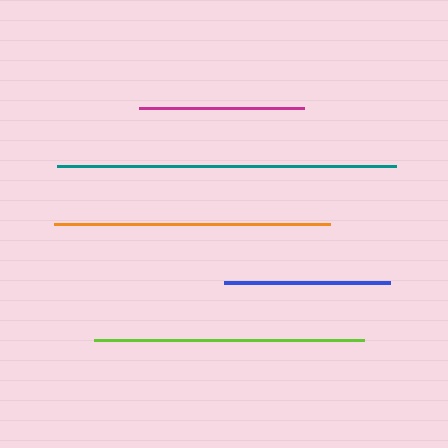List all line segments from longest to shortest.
From longest to shortest: teal, orange, lime, blue, magenta.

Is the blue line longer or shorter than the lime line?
The lime line is longer than the blue line.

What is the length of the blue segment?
The blue segment is approximately 166 pixels long.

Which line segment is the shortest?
The magenta line is the shortest at approximately 165 pixels.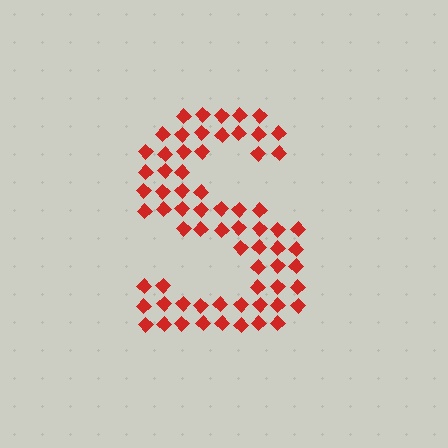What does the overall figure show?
The overall figure shows the letter S.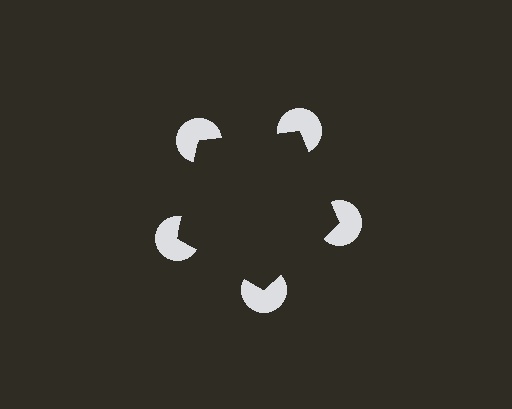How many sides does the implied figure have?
5 sides.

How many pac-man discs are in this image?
There are 5 — one at each vertex of the illusory pentagon.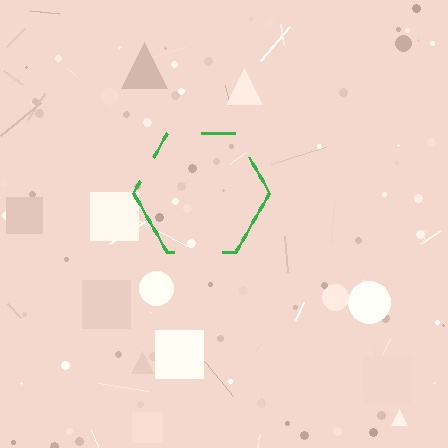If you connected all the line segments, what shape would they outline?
They would outline a hexagon.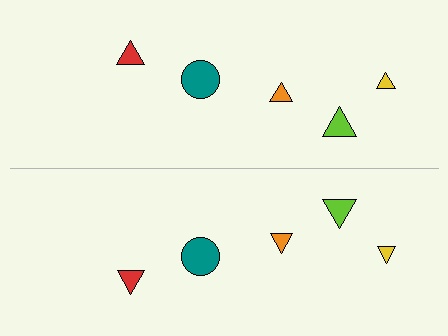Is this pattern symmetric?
Yes, this pattern has bilateral (reflection) symmetry.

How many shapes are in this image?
There are 10 shapes in this image.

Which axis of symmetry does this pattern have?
The pattern has a horizontal axis of symmetry running through the center of the image.